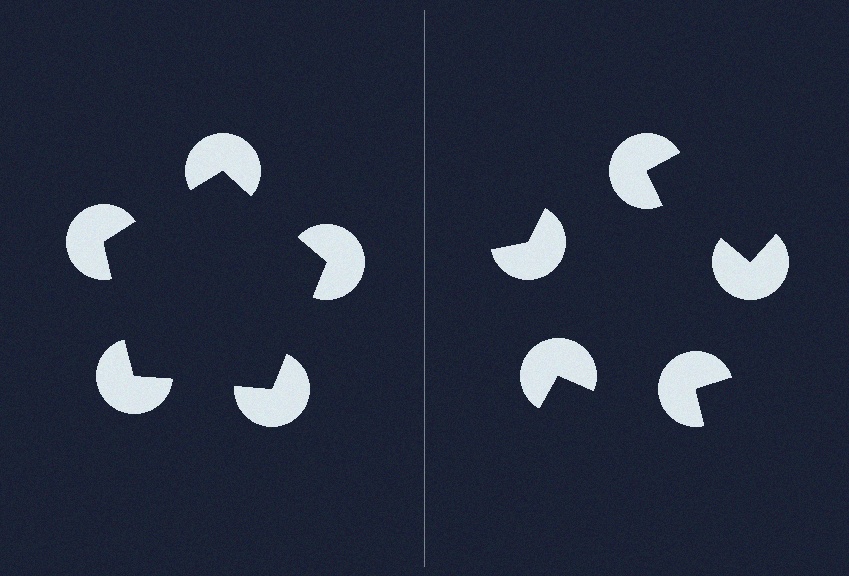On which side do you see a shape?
An illusory pentagon appears on the left side. On the right side the wedge cuts are rotated, so no coherent shape forms.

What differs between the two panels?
The pac-man discs are positioned identically on both sides; only the wedge orientations differ. On the left they align to a pentagon; on the right they are misaligned.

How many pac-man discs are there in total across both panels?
10 — 5 on each side.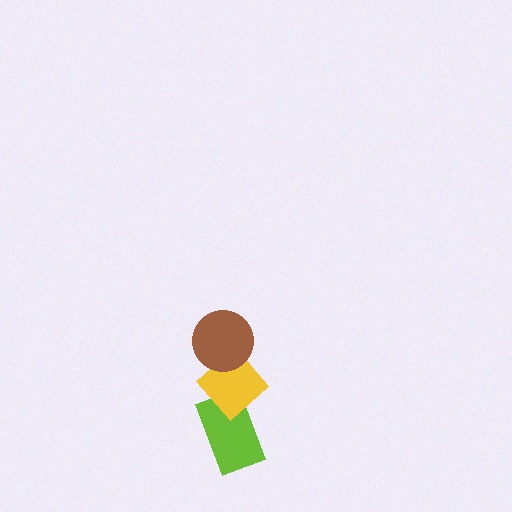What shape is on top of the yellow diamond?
The brown circle is on top of the yellow diamond.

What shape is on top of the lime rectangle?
The yellow diamond is on top of the lime rectangle.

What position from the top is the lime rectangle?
The lime rectangle is 3rd from the top.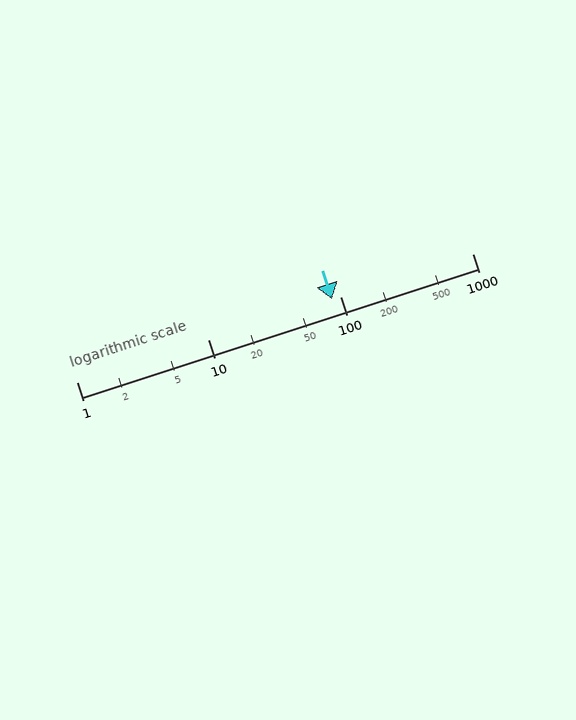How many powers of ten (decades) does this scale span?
The scale spans 3 decades, from 1 to 1000.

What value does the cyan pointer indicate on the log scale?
The pointer indicates approximately 86.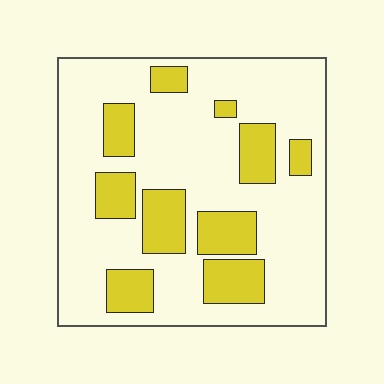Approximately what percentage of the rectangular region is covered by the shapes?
Approximately 25%.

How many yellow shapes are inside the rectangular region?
10.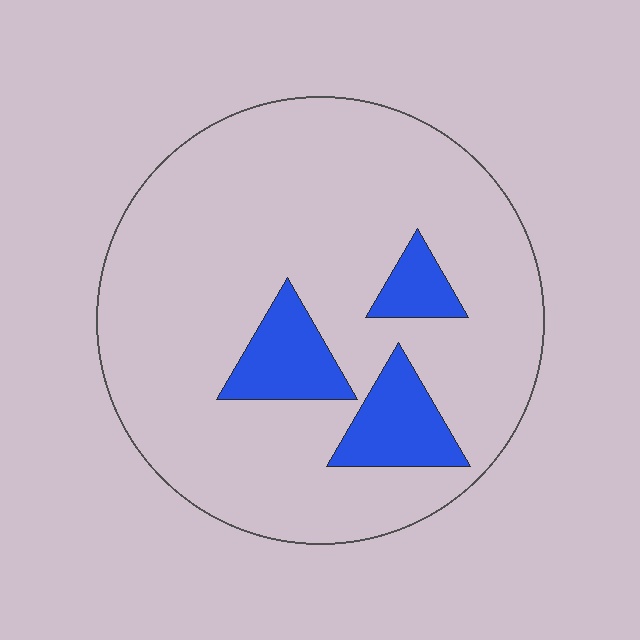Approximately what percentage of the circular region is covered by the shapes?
Approximately 15%.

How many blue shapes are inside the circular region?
3.